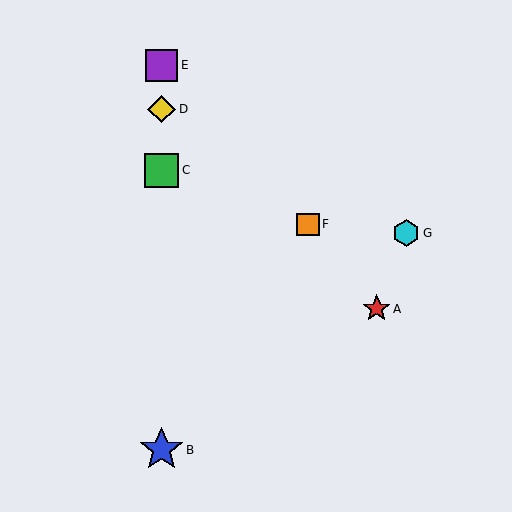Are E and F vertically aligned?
No, E is at x≈162 and F is at x≈308.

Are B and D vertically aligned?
Yes, both are at x≈162.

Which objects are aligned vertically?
Objects B, C, D, E are aligned vertically.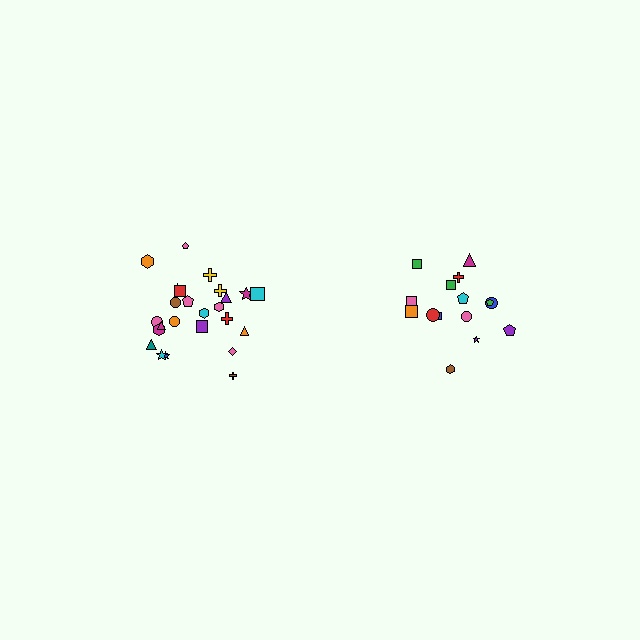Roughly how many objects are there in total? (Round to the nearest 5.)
Roughly 40 objects in total.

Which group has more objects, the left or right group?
The left group.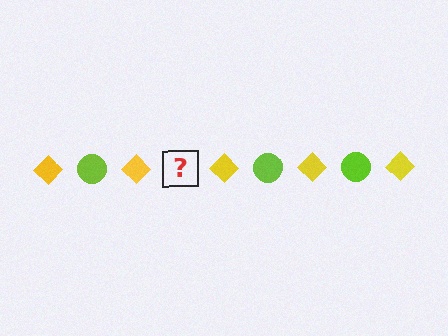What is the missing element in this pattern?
The missing element is a lime circle.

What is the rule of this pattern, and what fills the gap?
The rule is that the pattern alternates between yellow diamond and lime circle. The gap should be filled with a lime circle.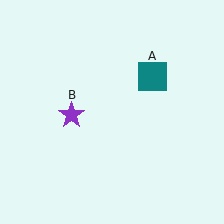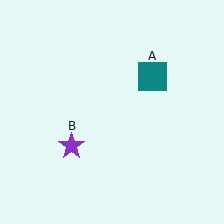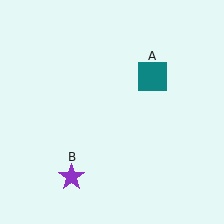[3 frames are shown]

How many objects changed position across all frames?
1 object changed position: purple star (object B).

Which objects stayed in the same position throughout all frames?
Teal square (object A) remained stationary.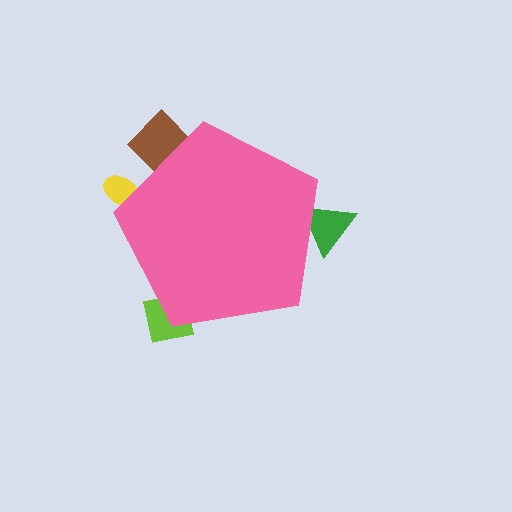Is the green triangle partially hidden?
Yes, the green triangle is partially hidden behind the pink pentagon.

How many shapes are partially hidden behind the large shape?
4 shapes are partially hidden.